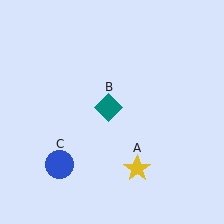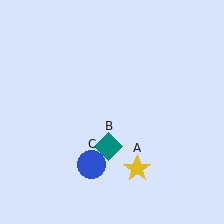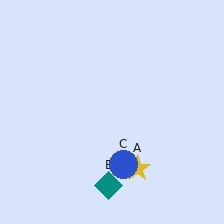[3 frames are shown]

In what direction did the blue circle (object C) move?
The blue circle (object C) moved right.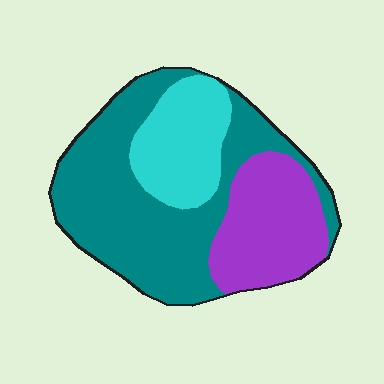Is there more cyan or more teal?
Teal.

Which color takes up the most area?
Teal, at roughly 55%.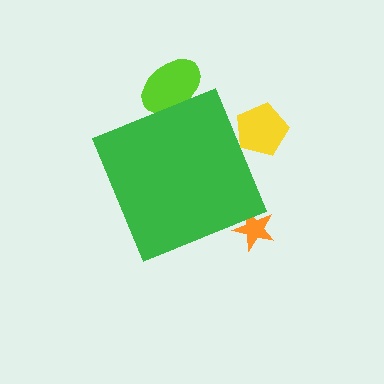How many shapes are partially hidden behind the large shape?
3 shapes are partially hidden.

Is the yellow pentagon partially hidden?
Yes, the yellow pentagon is partially hidden behind the green diamond.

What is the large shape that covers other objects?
A green diamond.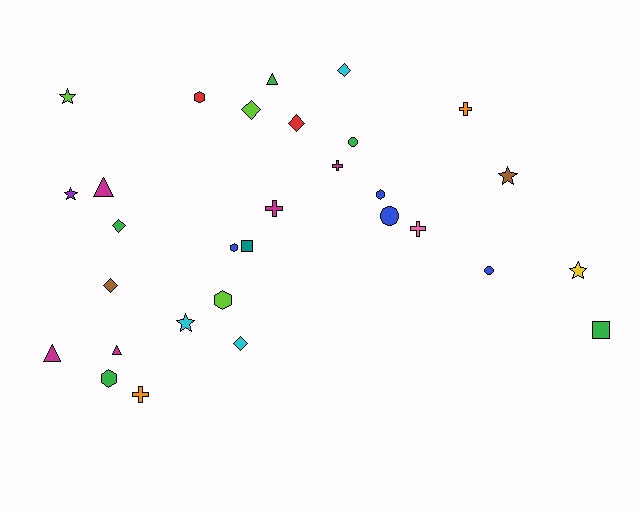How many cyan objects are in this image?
There are 3 cyan objects.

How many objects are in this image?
There are 30 objects.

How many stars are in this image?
There are 5 stars.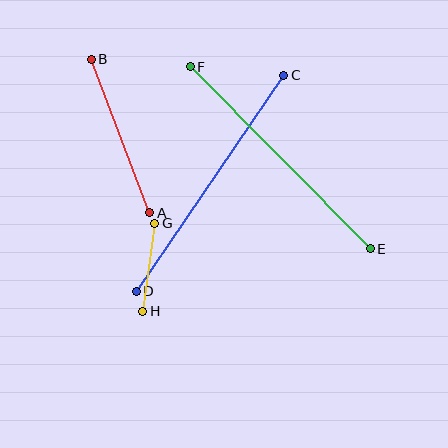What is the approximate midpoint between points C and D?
The midpoint is at approximately (210, 183) pixels.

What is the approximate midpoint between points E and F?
The midpoint is at approximately (280, 158) pixels.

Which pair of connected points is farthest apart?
Points C and D are farthest apart.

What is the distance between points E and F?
The distance is approximately 256 pixels.